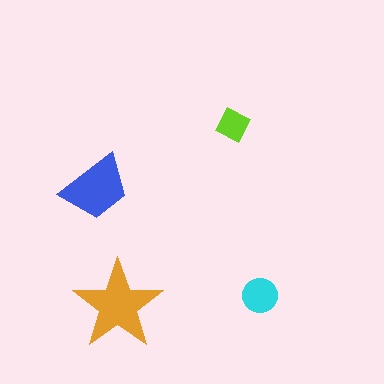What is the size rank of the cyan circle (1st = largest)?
3rd.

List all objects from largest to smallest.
The orange star, the blue trapezoid, the cyan circle, the lime diamond.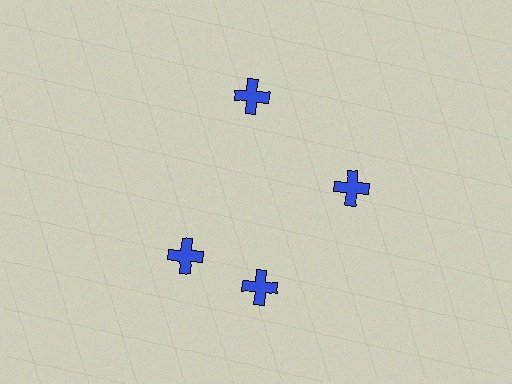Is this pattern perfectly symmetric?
No. The 4 blue crosses are arranged in a ring, but one element near the 9 o'clock position is rotated out of alignment along the ring, breaking the 4-fold rotational symmetry.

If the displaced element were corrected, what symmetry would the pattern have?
It would have 4-fold rotational symmetry — the pattern would map onto itself every 90 degrees.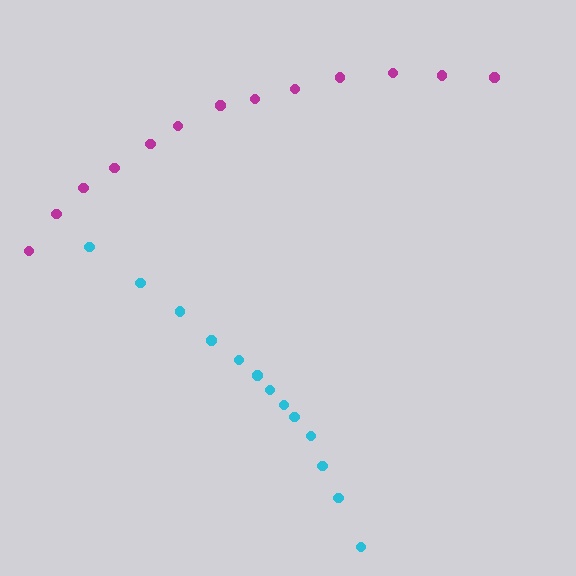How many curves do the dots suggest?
There are 2 distinct paths.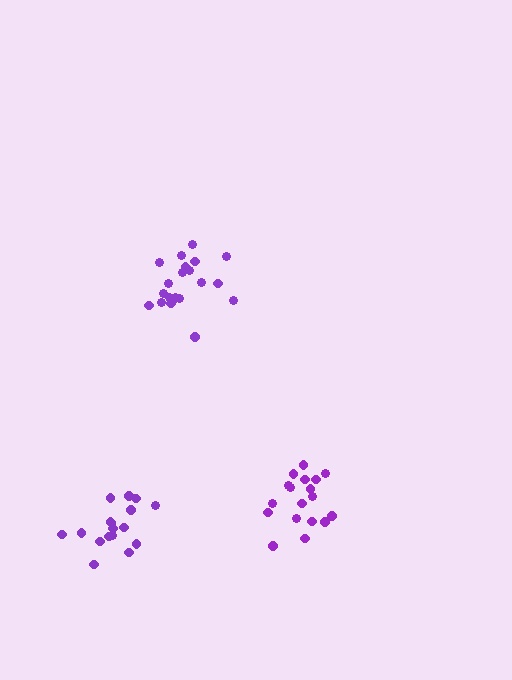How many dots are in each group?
Group 1: 18 dots, Group 2: 20 dots, Group 3: 17 dots (55 total).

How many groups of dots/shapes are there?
There are 3 groups.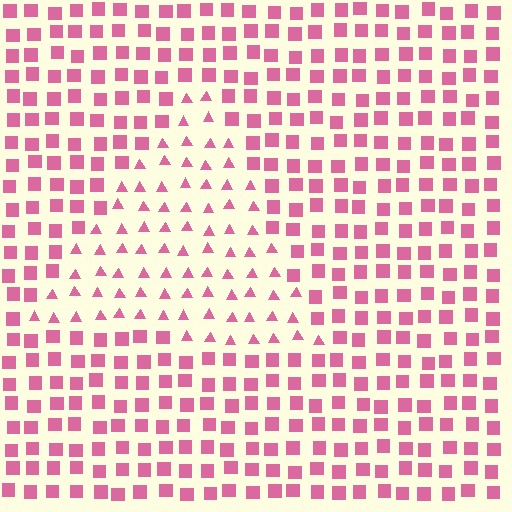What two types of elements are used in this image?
The image uses triangles inside the triangle region and squares outside it.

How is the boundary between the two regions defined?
The boundary is defined by a change in element shape: triangles inside vs. squares outside. All elements share the same color and spacing.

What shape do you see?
I see a triangle.